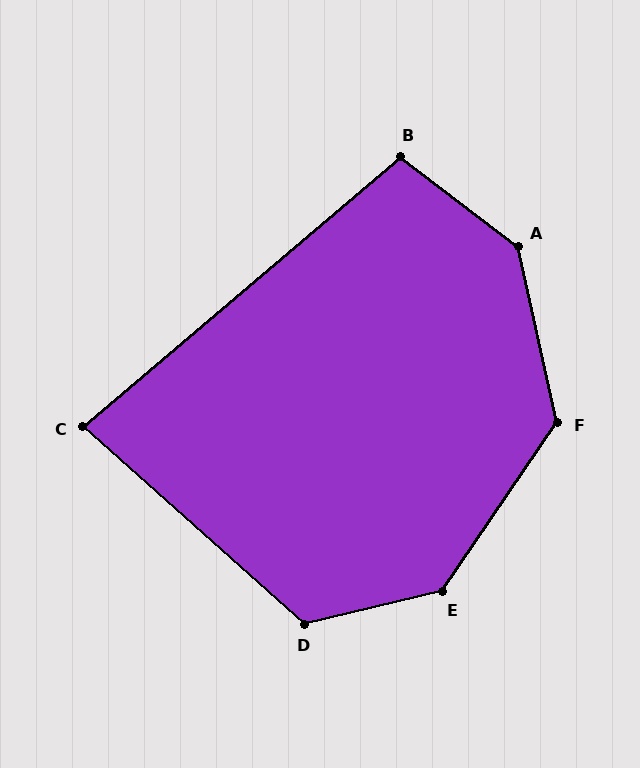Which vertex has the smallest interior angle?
C, at approximately 82 degrees.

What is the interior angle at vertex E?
Approximately 138 degrees (obtuse).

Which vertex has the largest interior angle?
A, at approximately 140 degrees.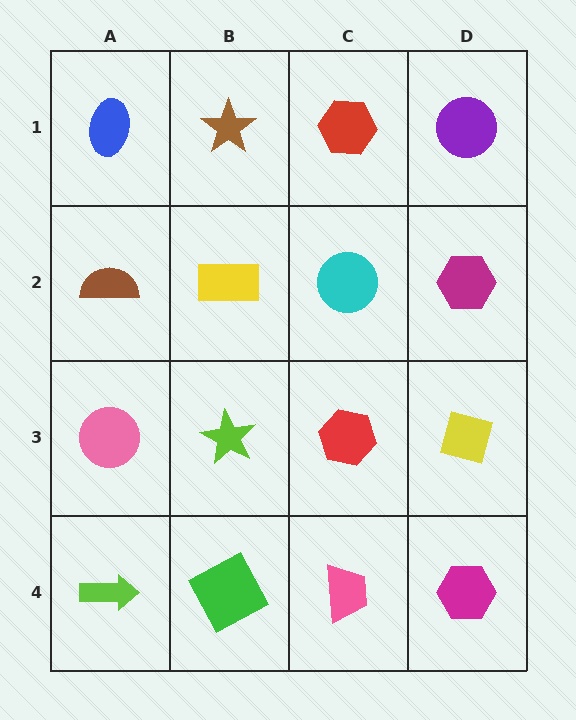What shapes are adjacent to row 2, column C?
A red hexagon (row 1, column C), a red hexagon (row 3, column C), a yellow rectangle (row 2, column B), a magenta hexagon (row 2, column D).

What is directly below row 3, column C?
A pink trapezoid.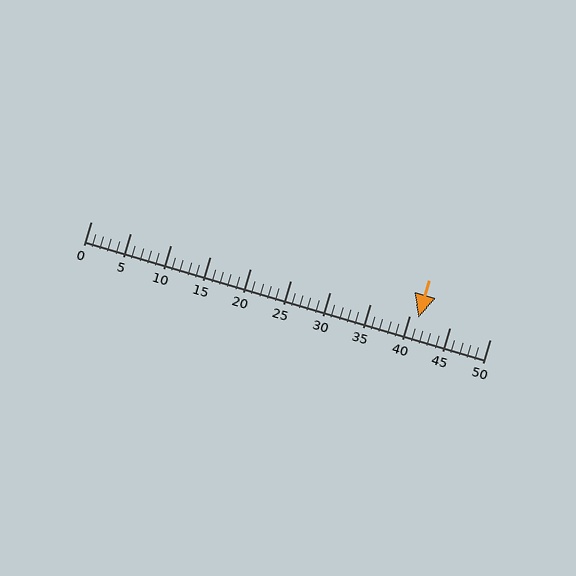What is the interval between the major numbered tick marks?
The major tick marks are spaced 5 units apart.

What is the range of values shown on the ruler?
The ruler shows values from 0 to 50.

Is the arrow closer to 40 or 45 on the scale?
The arrow is closer to 40.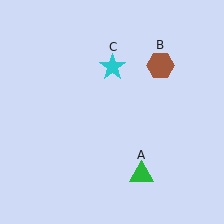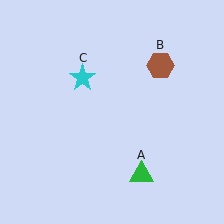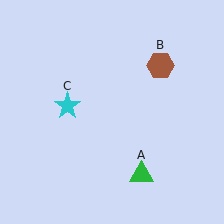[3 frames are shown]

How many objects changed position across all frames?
1 object changed position: cyan star (object C).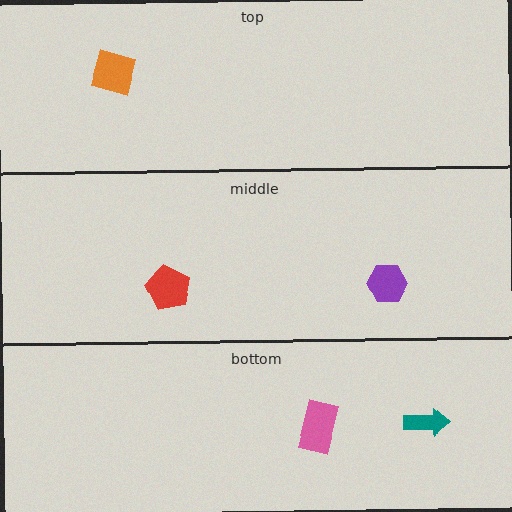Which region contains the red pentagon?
The middle region.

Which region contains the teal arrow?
The bottom region.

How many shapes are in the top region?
1.